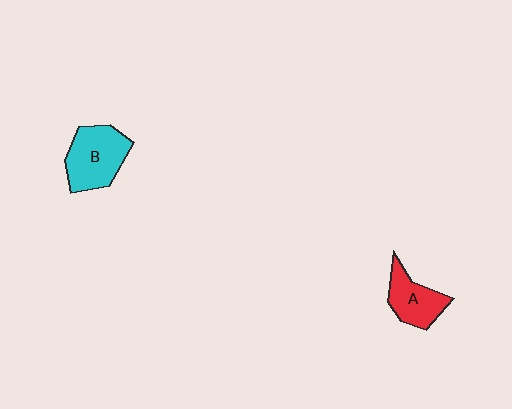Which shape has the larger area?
Shape B (cyan).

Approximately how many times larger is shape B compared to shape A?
Approximately 1.4 times.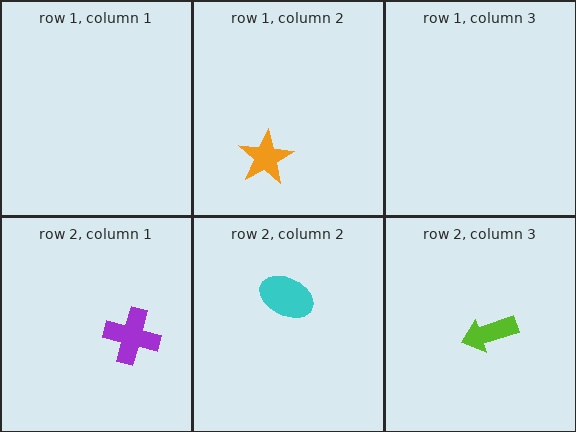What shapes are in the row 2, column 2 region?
The cyan ellipse.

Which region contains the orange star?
The row 1, column 2 region.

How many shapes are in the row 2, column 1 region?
1.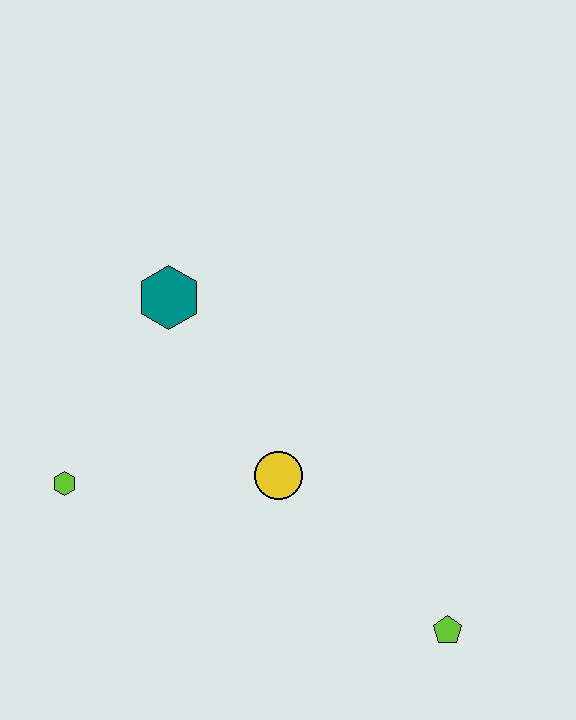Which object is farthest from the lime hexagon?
The lime pentagon is farthest from the lime hexagon.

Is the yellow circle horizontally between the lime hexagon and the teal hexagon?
No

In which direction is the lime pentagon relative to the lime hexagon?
The lime pentagon is to the right of the lime hexagon.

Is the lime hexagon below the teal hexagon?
Yes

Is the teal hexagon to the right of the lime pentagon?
No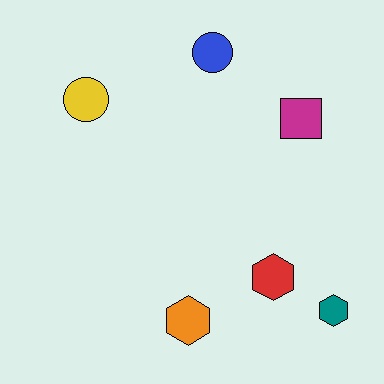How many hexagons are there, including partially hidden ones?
There are 3 hexagons.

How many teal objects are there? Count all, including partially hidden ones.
There is 1 teal object.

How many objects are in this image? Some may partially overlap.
There are 6 objects.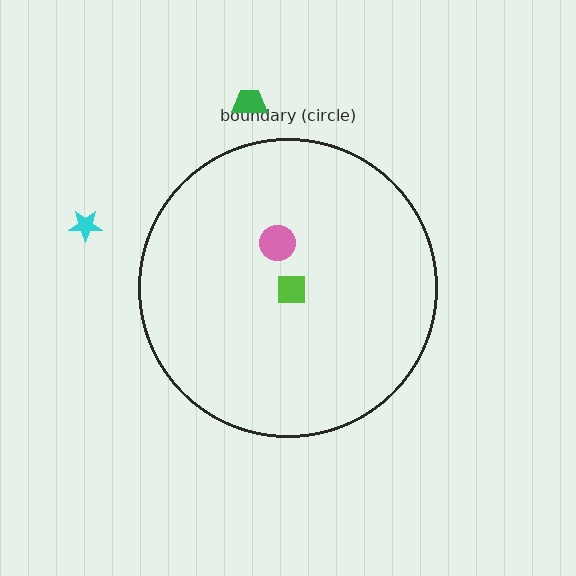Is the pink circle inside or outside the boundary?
Inside.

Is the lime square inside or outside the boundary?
Inside.